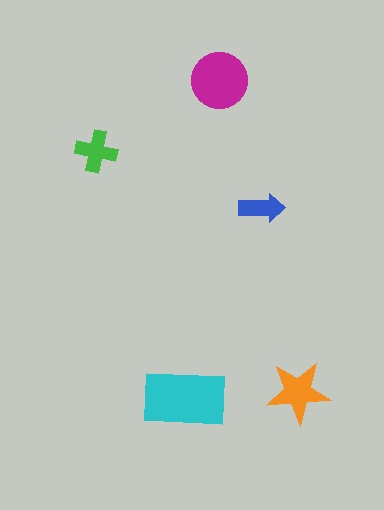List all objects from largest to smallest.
The cyan rectangle, the magenta circle, the orange star, the green cross, the blue arrow.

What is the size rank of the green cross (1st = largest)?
4th.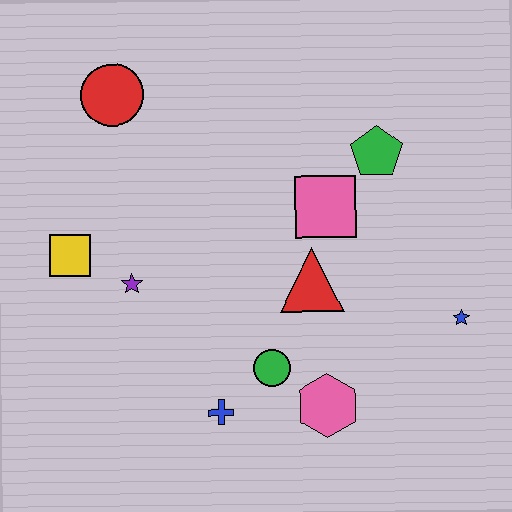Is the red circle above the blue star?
Yes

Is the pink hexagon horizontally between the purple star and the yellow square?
No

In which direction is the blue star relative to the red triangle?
The blue star is to the right of the red triangle.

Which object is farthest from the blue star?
The red circle is farthest from the blue star.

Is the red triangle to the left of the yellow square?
No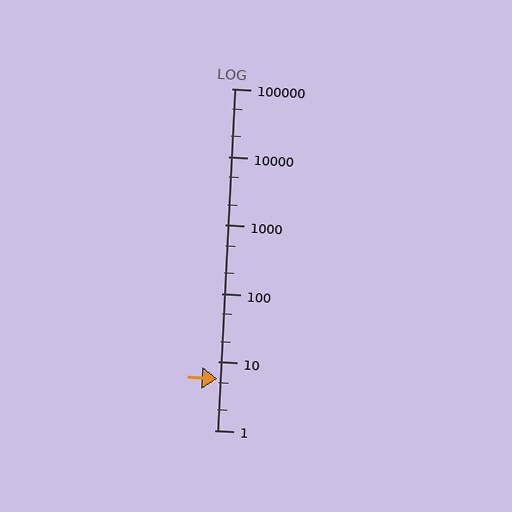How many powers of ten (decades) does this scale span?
The scale spans 5 decades, from 1 to 100000.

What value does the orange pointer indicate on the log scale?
The pointer indicates approximately 5.6.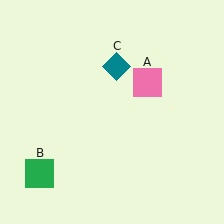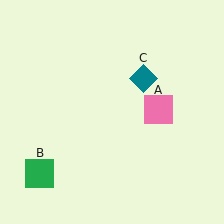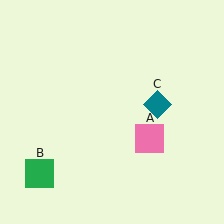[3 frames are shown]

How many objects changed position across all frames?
2 objects changed position: pink square (object A), teal diamond (object C).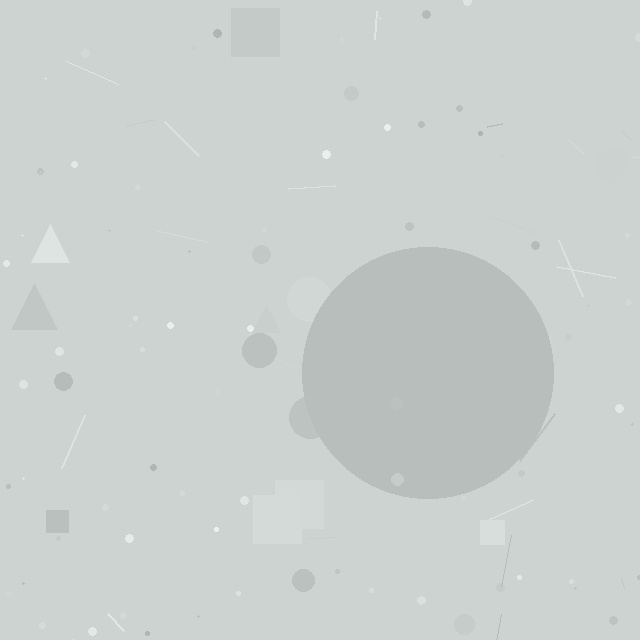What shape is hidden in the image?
A circle is hidden in the image.